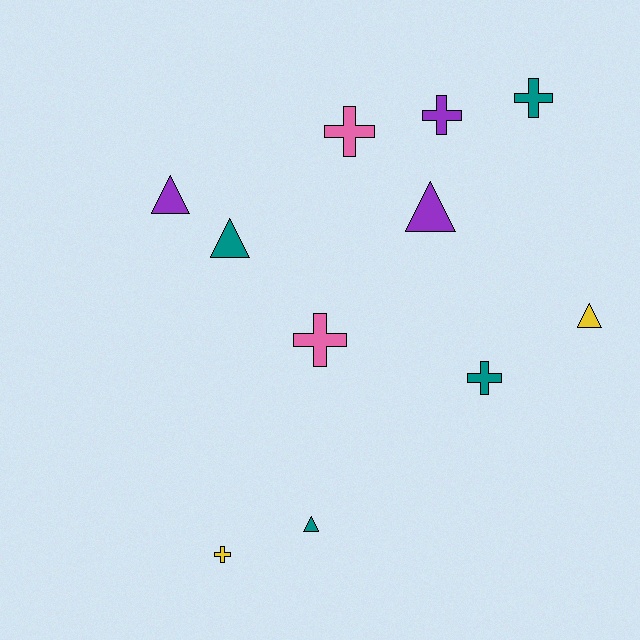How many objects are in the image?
There are 11 objects.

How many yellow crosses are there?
There is 1 yellow cross.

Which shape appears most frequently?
Cross, with 6 objects.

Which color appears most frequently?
Teal, with 4 objects.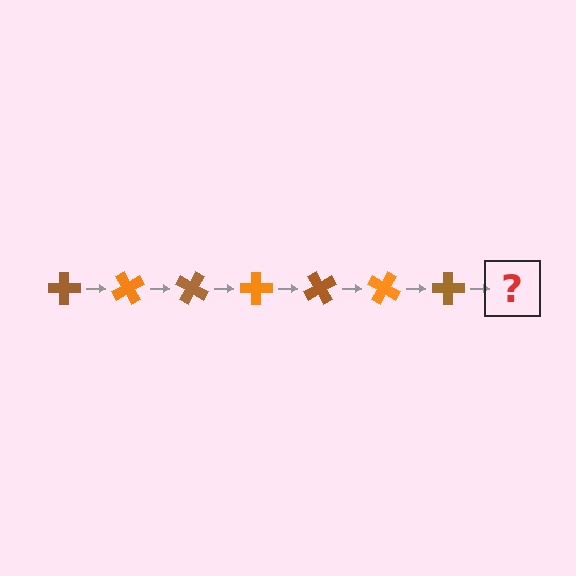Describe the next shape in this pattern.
It should be an orange cross, rotated 420 degrees from the start.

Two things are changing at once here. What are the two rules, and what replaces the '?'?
The two rules are that it rotates 60 degrees each step and the color cycles through brown and orange. The '?' should be an orange cross, rotated 420 degrees from the start.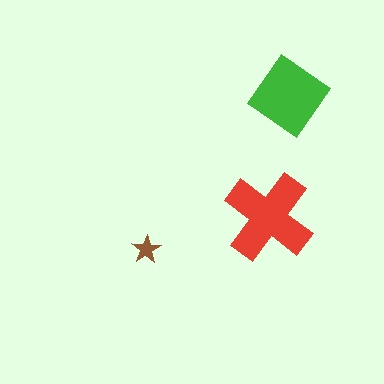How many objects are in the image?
There are 3 objects in the image.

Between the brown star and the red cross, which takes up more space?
The red cross.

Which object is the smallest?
The brown star.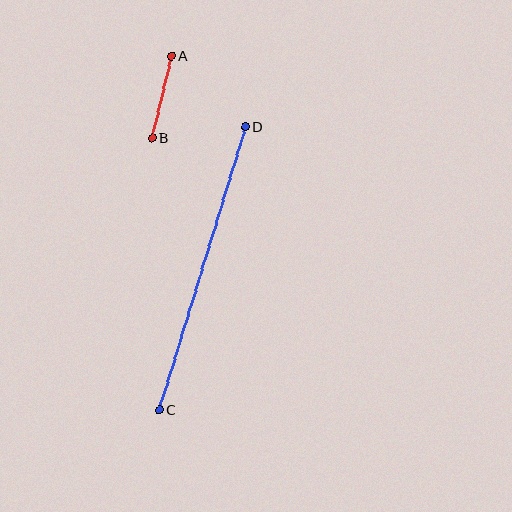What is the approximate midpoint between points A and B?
The midpoint is at approximately (162, 97) pixels.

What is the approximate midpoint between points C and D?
The midpoint is at approximately (202, 269) pixels.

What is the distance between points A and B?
The distance is approximately 84 pixels.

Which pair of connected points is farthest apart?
Points C and D are farthest apart.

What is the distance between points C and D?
The distance is approximately 296 pixels.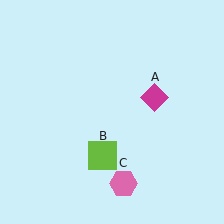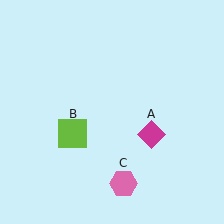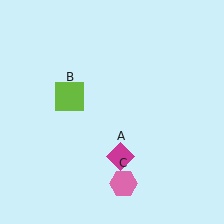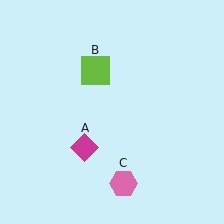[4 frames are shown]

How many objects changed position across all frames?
2 objects changed position: magenta diamond (object A), lime square (object B).